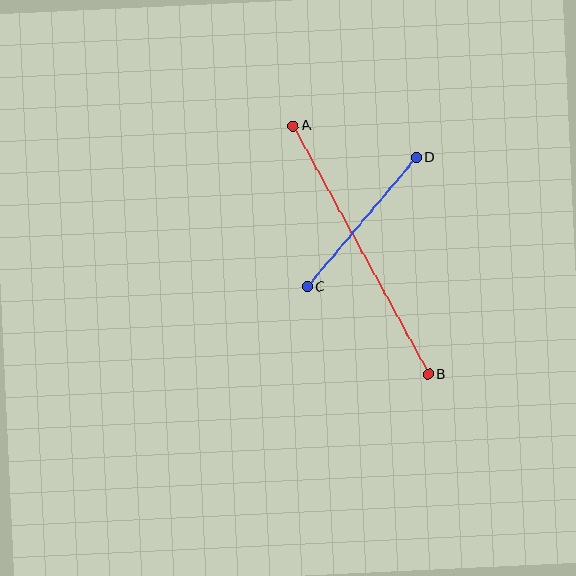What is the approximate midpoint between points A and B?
The midpoint is at approximately (361, 250) pixels.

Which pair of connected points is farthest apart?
Points A and B are farthest apart.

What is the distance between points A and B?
The distance is approximately 283 pixels.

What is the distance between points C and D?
The distance is approximately 169 pixels.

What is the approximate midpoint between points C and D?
The midpoint is at approximately (362, 222) pixels.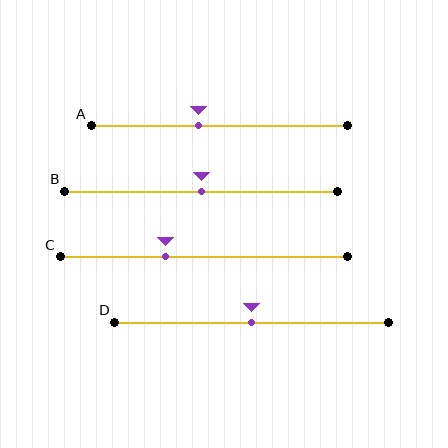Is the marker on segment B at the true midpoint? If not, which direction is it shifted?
Yes, the marker on segment B is at the true midpoint.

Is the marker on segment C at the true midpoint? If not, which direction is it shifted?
No, the marker on segment C is shifted to the left by about 13% of the segment length.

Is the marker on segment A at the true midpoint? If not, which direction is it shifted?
No, the marker on segment A is shifted to the left by about 8% of the segment length.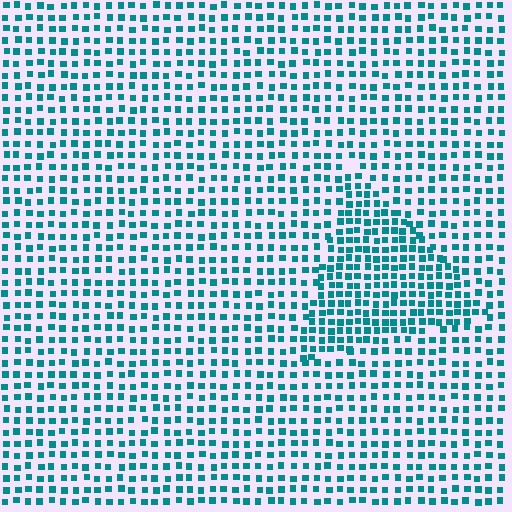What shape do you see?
I see a triangle.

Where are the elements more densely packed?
The elements are more densely packed inside the triangle boundary.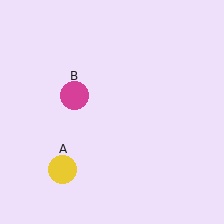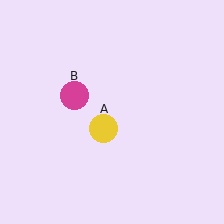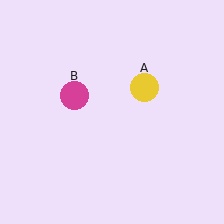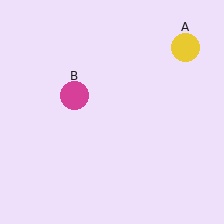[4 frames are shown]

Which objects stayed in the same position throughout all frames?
Magenta circle (object B) remained stationary.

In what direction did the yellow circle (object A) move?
The yellow circle (object A) moved up and to the right.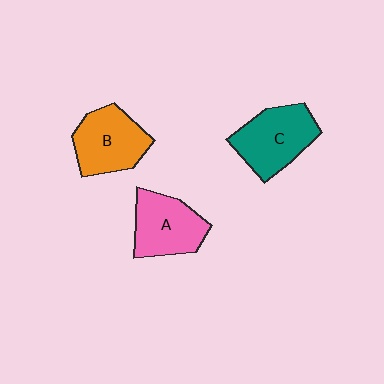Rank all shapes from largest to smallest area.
From largest to smallest: C (teal), B (orange), A (pink).